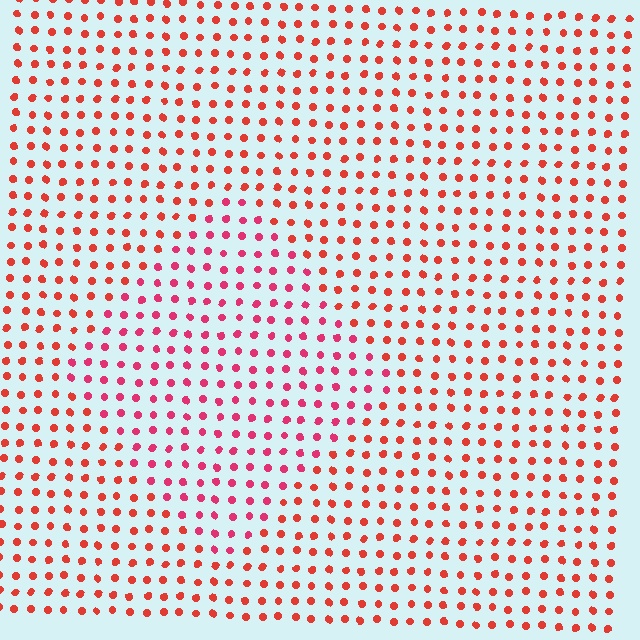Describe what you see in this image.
The image is filled with small red elements in a uniform arrangement. A diamond-shaped region is visible where the elements are tinted to a slightly different hue, forming a subtle color boundary.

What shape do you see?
I see a diamond.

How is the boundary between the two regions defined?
The boundary is defined purely by a slight shift in hue (about 25 degrees). Spacing, size, and orientation are identical on both sides.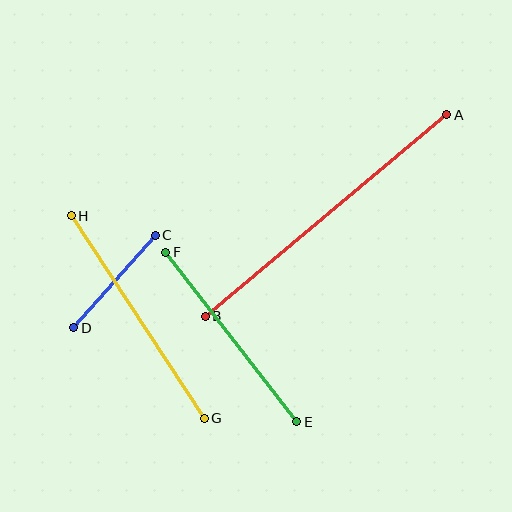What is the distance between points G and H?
The distance is approximately 243 pixels.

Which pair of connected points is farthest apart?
Points A and B are farthest apart.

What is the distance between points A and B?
The distance is approximately 315 pixels.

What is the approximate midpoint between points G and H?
The midpoint is at approximately (138, 317) pixels.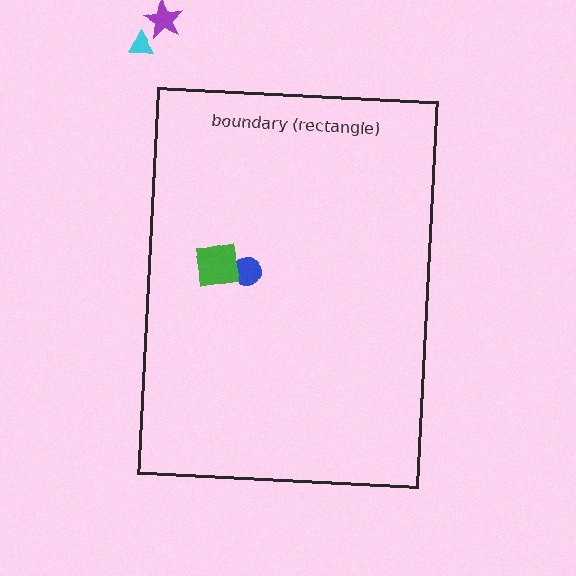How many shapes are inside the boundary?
2 inside, 2 outside.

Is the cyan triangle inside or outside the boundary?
Outside.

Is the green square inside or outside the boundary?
Inside.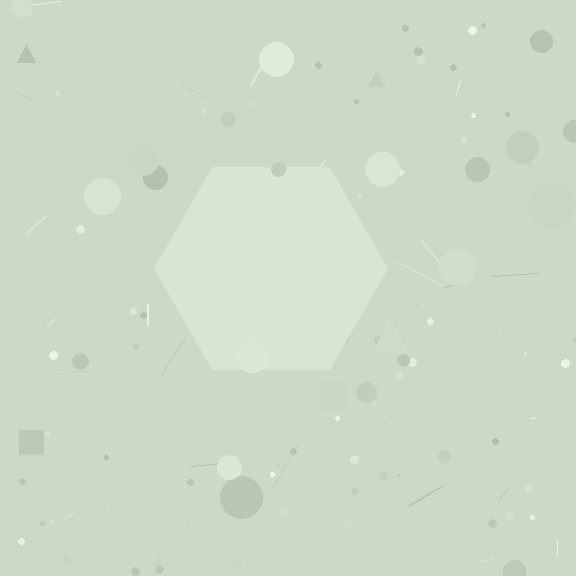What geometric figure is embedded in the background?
A hexagon is embedded in the background.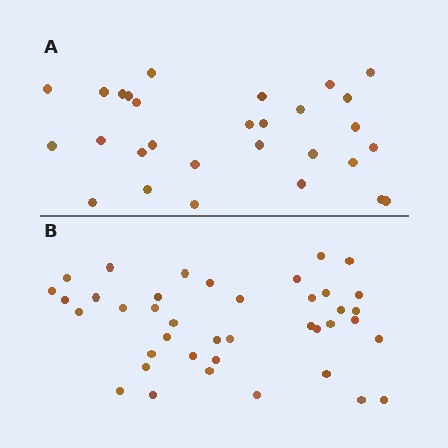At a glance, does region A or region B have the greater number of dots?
Region B (the bottom region) has more dots.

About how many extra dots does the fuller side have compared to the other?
Region B has roughly 12 or so more dots than region A.